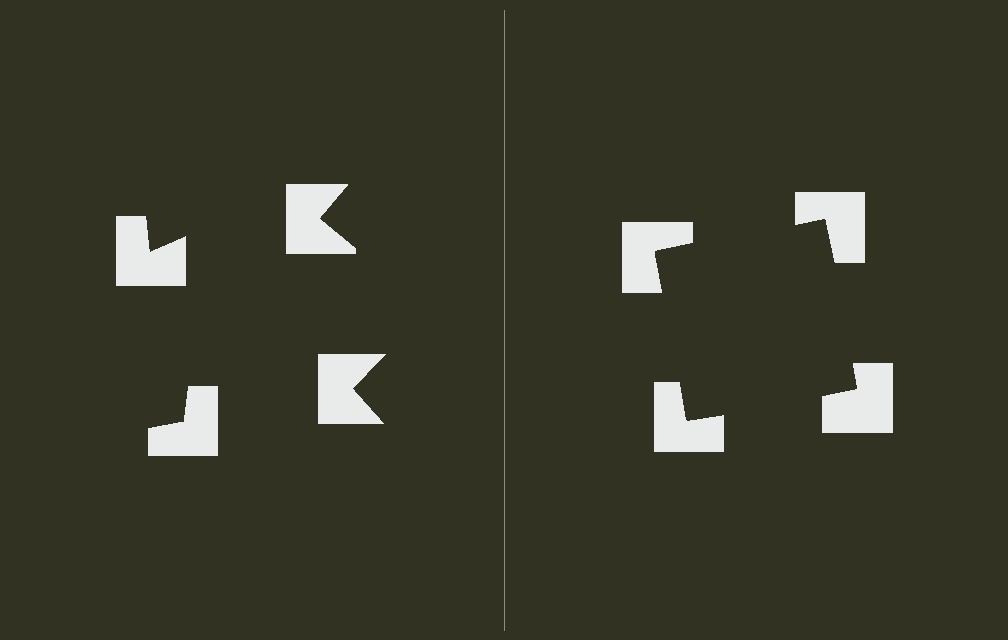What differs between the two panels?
The notched squares are positioned identically on both sides; only the wedge orientations differ. On the right they align to a square; on the left they are misaligned.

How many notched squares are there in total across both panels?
8 — 4 on each side.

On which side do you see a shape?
An illusory square appears on the right side. On the left side the wedge cuts are rotated, so no coherent shape forms.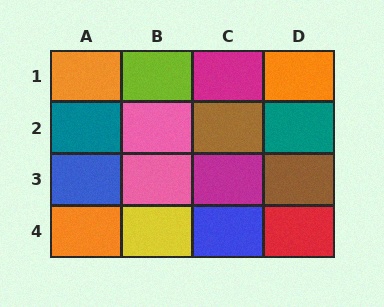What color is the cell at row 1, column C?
Magenta.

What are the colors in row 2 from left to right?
Teal, pink, brown, teal.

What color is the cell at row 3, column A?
Blue.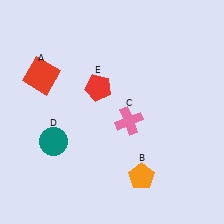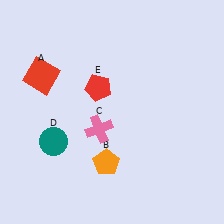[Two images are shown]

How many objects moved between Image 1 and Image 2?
2 objects moved between the two images.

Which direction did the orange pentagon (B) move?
The orange pentagon (B) moved left.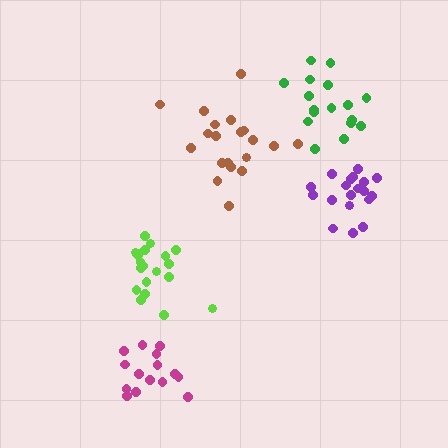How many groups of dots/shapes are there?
There are 5 groups.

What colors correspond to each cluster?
The clusters are colored: lime, green, purple, brown, magenta.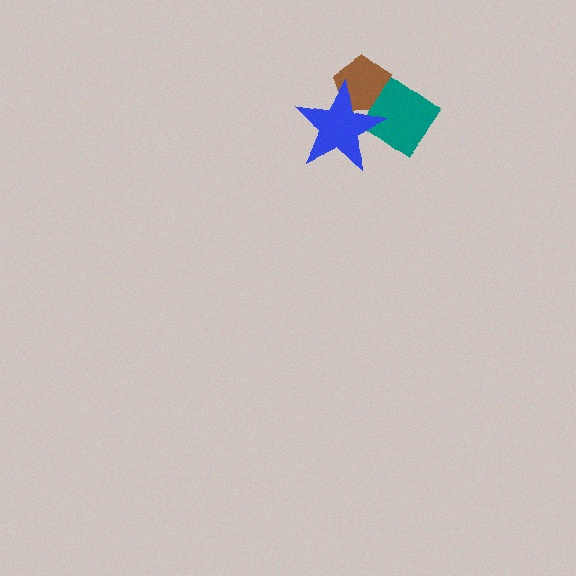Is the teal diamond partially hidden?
Yes, it is partially covered by another shape.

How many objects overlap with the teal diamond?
2 objects overlap with the teal diamond.